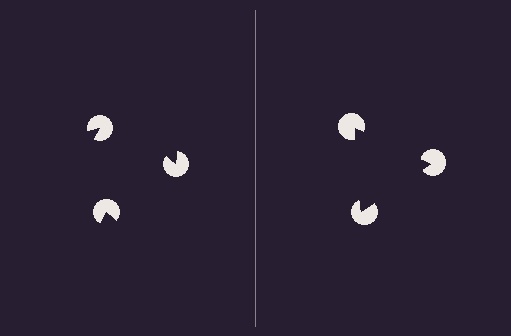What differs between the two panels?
The pac-man discs are positioned identically on both sides; only the wedge orientations differ. On the right they align to a triangle; on the left they are misaligned.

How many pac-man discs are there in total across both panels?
6 — 3 on each side.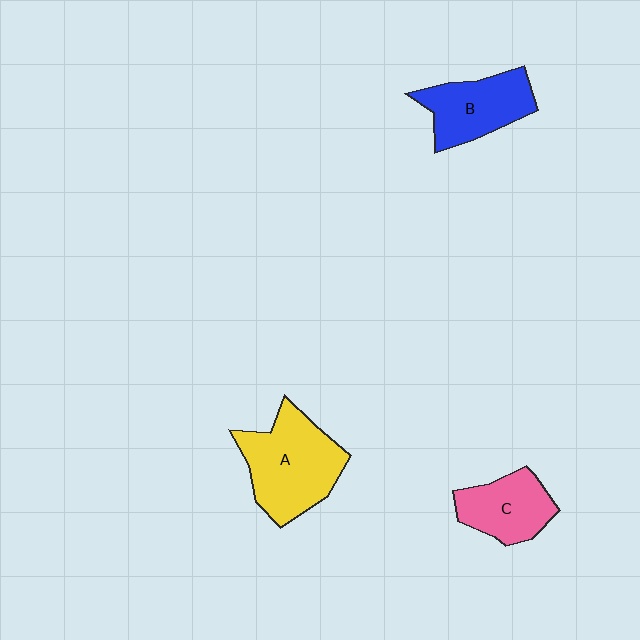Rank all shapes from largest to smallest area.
From largest to smallest: A (yellow), B (blue), C (pink).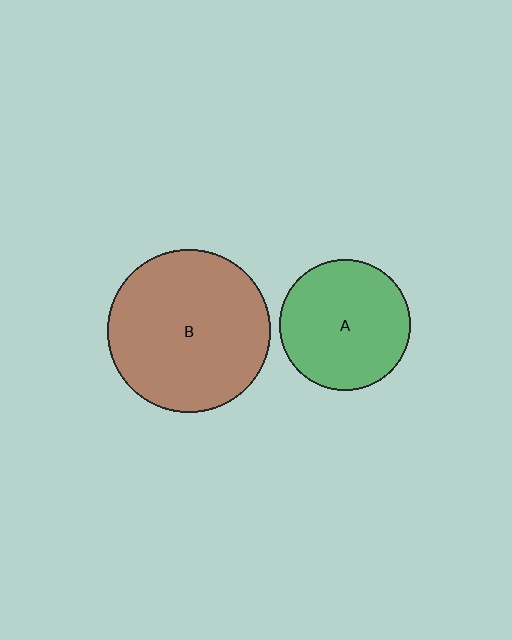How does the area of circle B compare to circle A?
Approximately 1.6 times.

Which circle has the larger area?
Circle B (brown).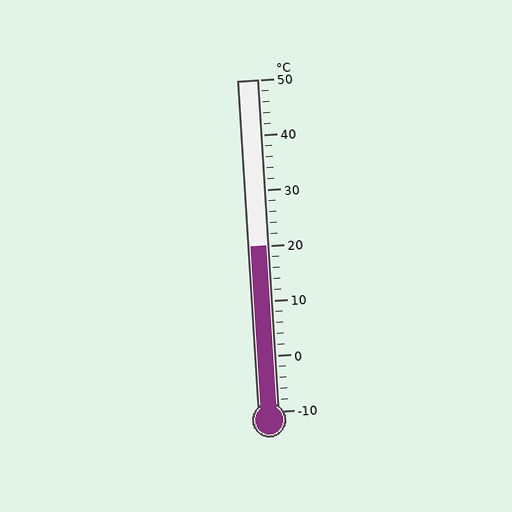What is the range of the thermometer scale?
The thermometer scale ranges from -10°C to 50°C.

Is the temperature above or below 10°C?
The temperature is above 10°C.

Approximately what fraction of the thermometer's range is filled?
The thermometer is filled to approximately 50% of its range.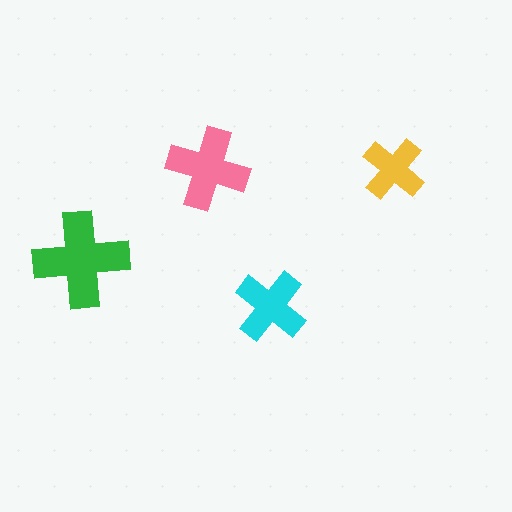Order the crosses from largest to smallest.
the green one, the pink one, the cyan one, the yellow one.